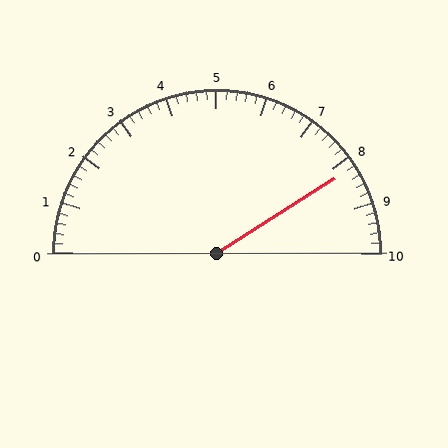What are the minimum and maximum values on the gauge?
The gauge ranges from 0 to 10.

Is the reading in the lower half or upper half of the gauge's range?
The reading is in the upper half of the range (0 to 10).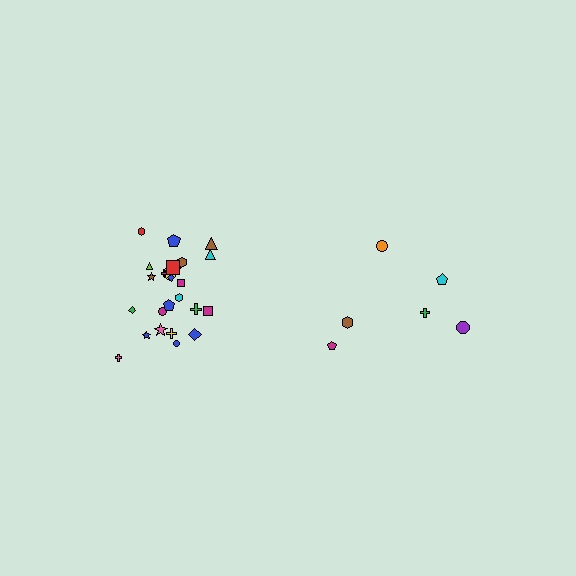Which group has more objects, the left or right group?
The left group.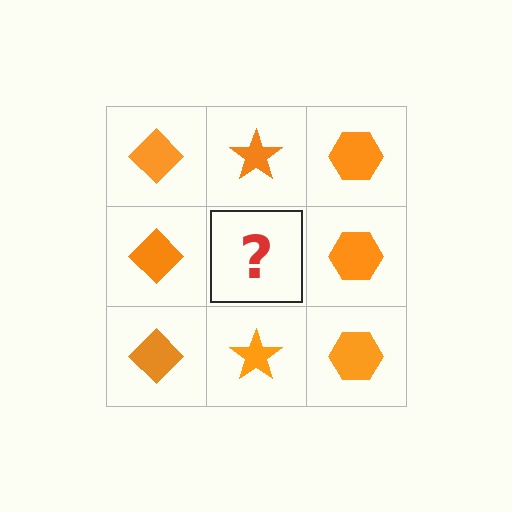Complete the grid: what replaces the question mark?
The question mark should be replaced with an orange star.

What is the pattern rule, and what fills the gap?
The rule is that each column has a consistent shape. The gap should be filled with an orange star.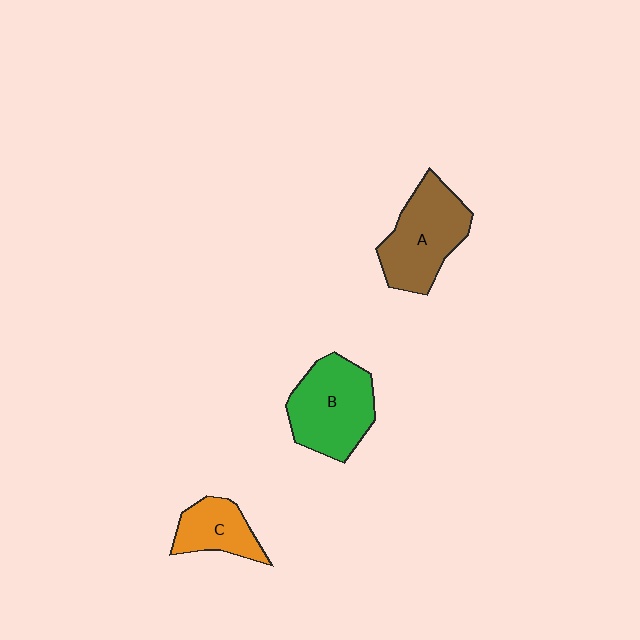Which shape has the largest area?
Shape B (green).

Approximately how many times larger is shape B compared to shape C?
Approximately 1.7 times.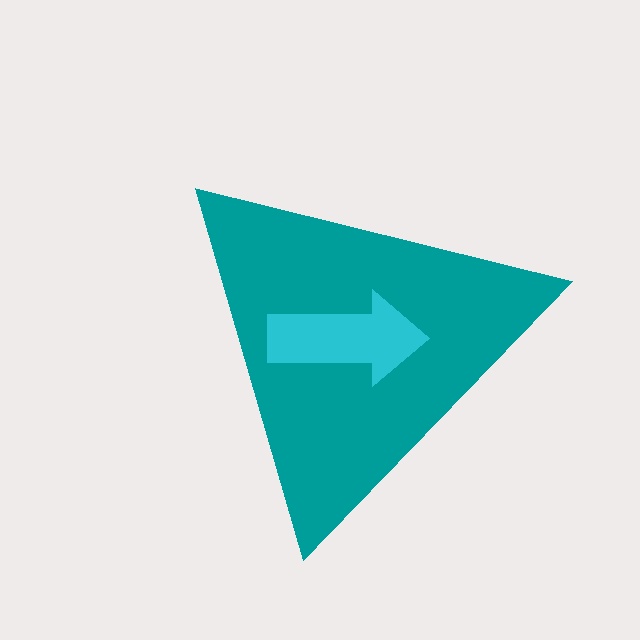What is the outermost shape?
The teal triangle.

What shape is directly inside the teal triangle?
The cyan arrow.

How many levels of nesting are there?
2.